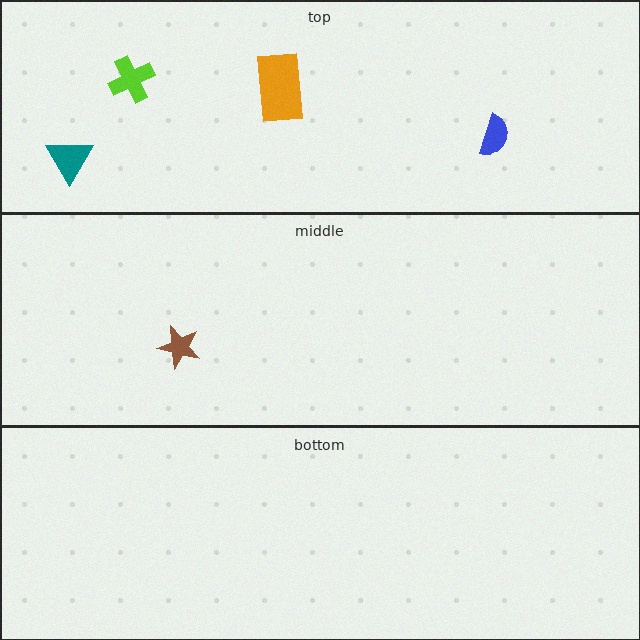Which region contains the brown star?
The middle region.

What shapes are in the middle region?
The brown star.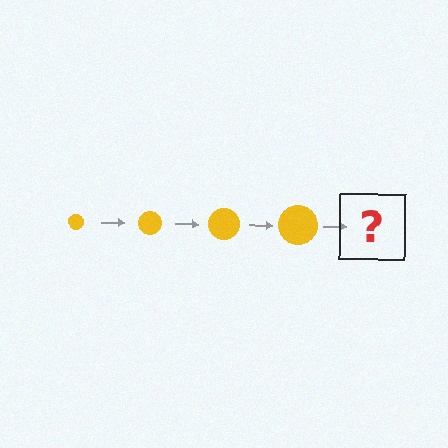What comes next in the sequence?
The next element should be a yellow circle, larger than the previous one.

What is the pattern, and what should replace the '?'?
The pattern is that the circle gets progressively larger each step. The '?' should be a yellow circle, larger than the previous one.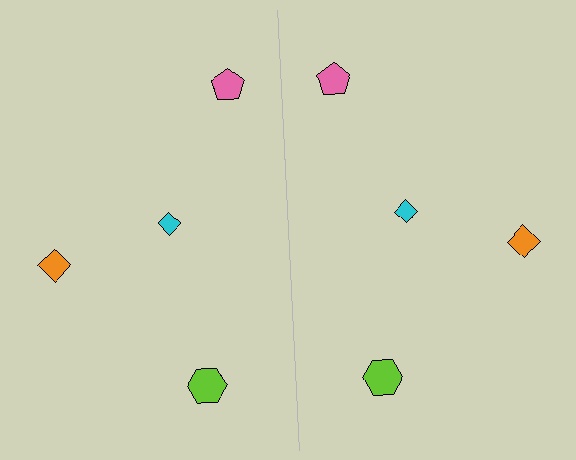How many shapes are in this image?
There are 8 shapes in this image.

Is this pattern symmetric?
Yes, this pattern has bilateral (reflection) symmetry.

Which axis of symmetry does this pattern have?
The pattern has a vertical axis of symmetry running through the center of the image.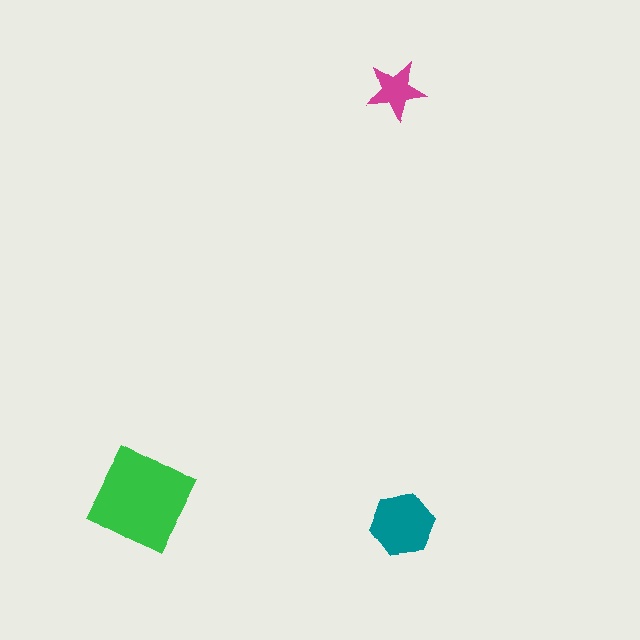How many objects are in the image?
There are 3 objects in the image.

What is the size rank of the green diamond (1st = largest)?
1st.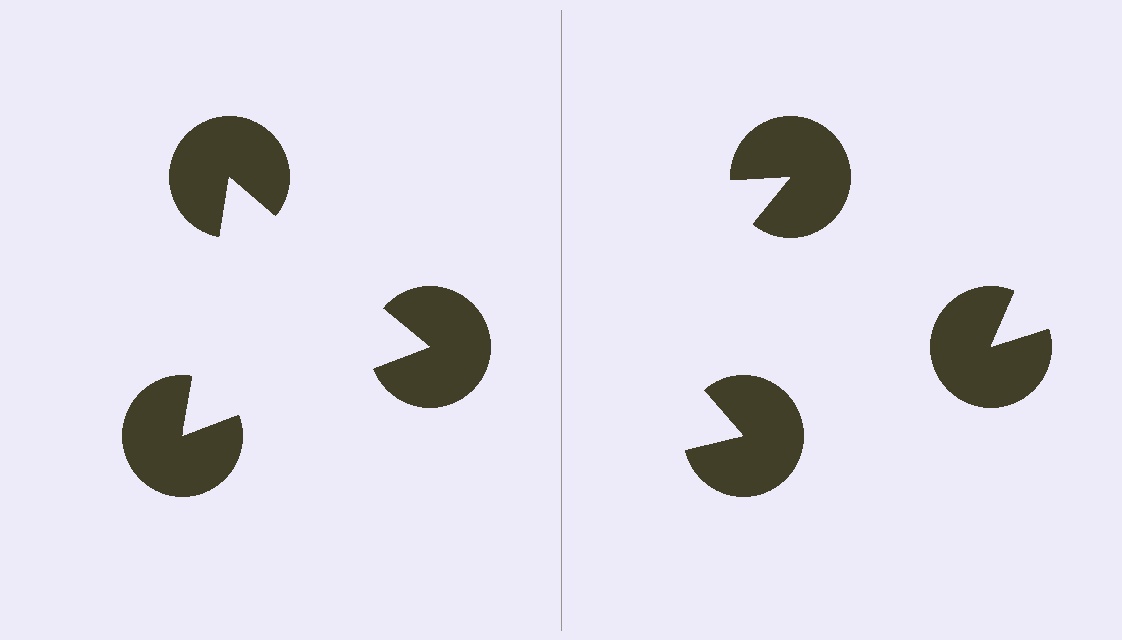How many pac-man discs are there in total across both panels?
6 — 3 on each side.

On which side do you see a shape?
An illusory triangle appears on the left side. On the right side the wedge cuts are rotated, so no coherent shape forms.